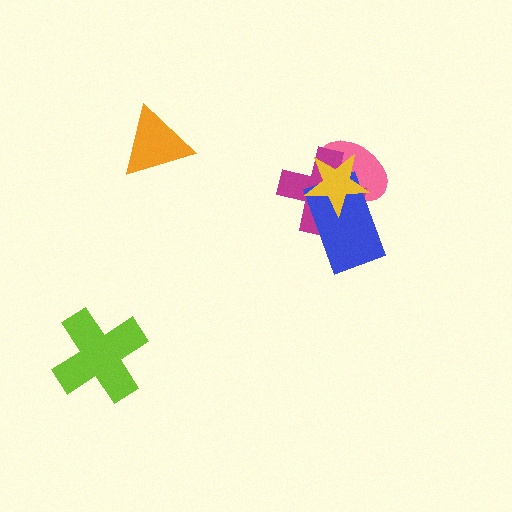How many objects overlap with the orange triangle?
0 objects overlap with the orange triangle.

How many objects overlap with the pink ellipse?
3 objects overlap with the pink ellipse.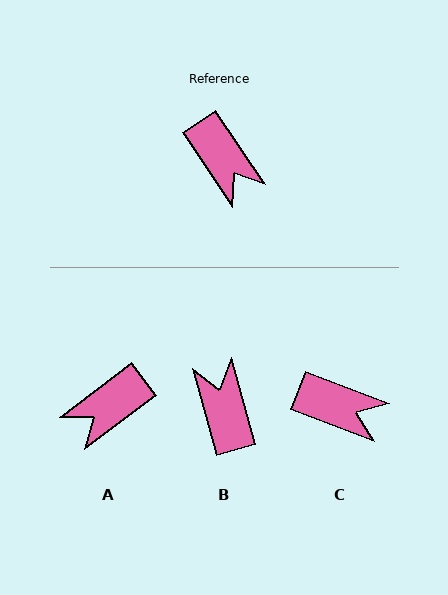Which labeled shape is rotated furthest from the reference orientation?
B, about 162 degrees away.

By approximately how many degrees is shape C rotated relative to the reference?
Approximately 35 degrees counter-clockwise.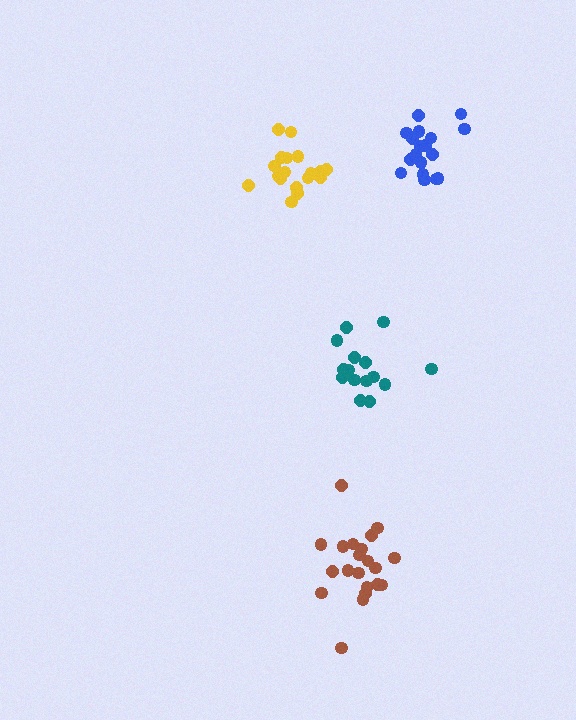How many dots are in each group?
Group 1: 15 dots, Group 2: 18 dots, Group 3: 21 dots, Group 4: 18 dots (72 total).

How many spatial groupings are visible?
There are 4 spatial groupings.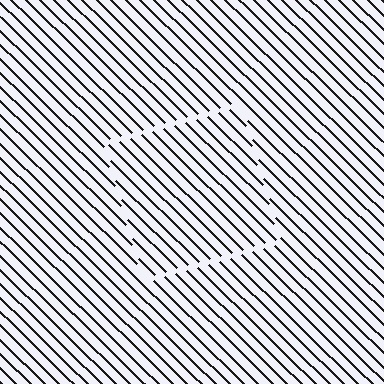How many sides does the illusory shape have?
4 sides — the line-ends trace a square.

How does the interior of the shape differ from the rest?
The interior of the shape contains the same grating, shifted by half a period — the contour is defined by the phase discontinuity where line-ends from the inner and outer gratings abut.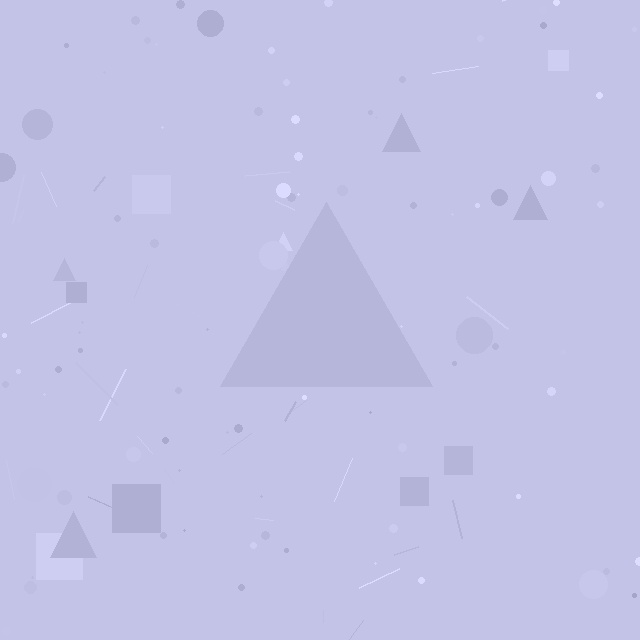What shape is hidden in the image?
A triangle is hidden in the image.